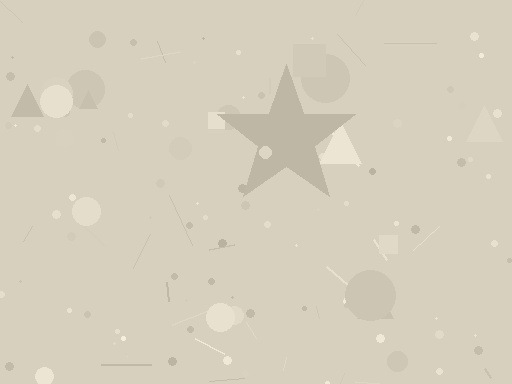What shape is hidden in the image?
A star is hidden in the image.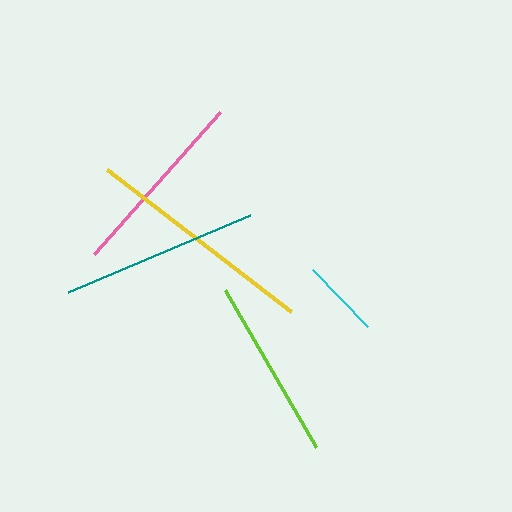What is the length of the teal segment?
The teal segment is approximately 198 pixels long.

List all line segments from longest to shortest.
From longest to shortest: yellow, teal, pink, lime, cyan.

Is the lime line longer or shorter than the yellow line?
The yellow line is longer than the lime line.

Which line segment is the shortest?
The cyan line is the shortest at approximately 79 pixels.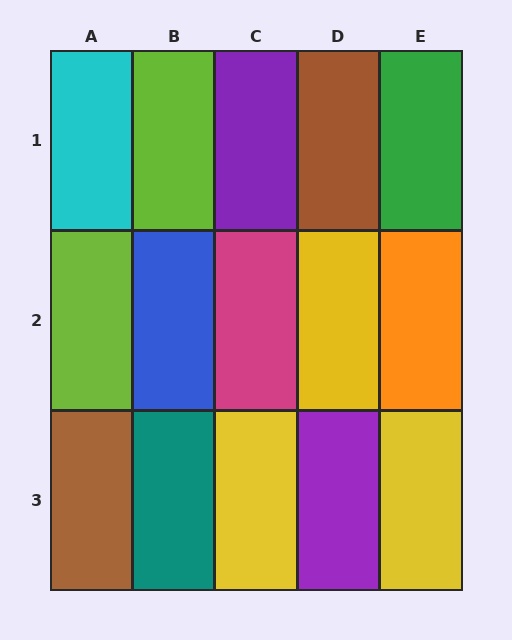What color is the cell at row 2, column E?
Orange.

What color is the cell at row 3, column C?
Yellow.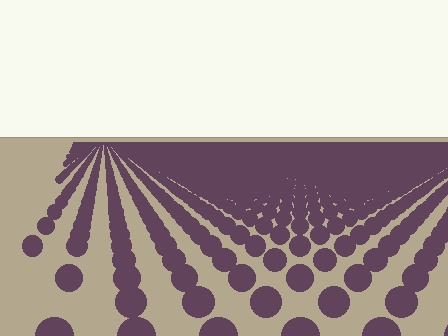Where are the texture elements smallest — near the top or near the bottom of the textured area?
Near the top.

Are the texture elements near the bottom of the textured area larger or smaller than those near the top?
Larger. Near the bottom, elements are closer to the viewer and appear at a bigger on-screen size.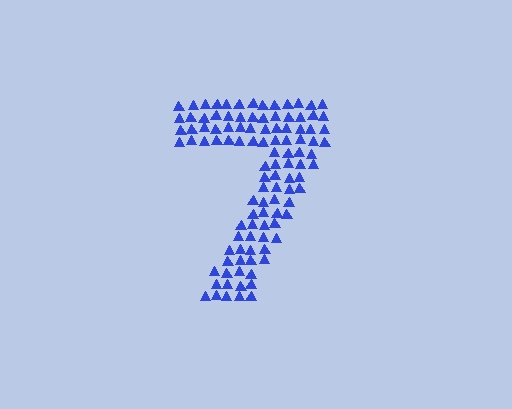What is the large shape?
The large shape is the digit 7.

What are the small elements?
The small elements are triangles.